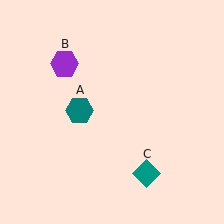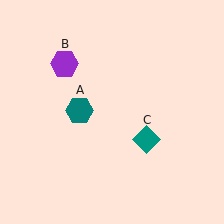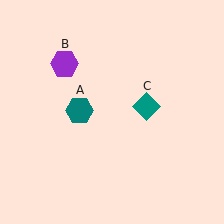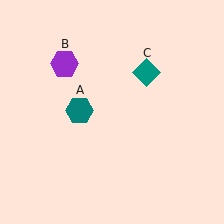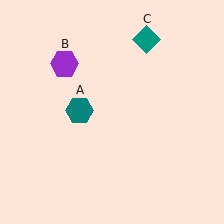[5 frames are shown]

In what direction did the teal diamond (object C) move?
The teal diamond (object C) moved up.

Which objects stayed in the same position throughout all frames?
Teal hexagon (object A) and purple hexagon (object B) remained stationary.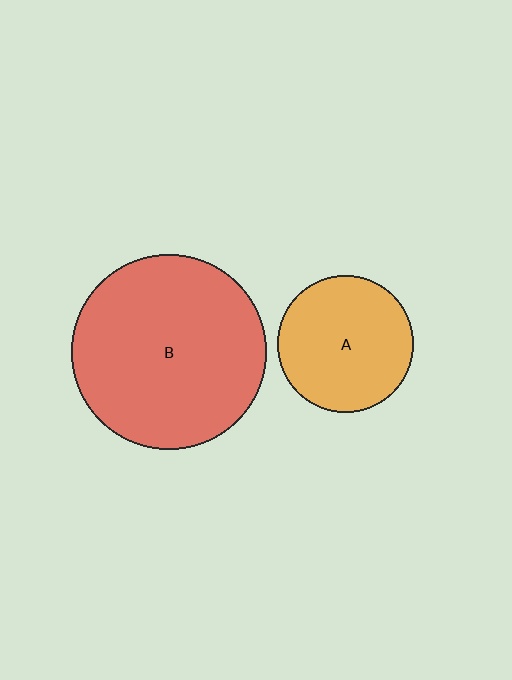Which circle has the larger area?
Circle B (red).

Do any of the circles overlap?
No, none of the circles overlap.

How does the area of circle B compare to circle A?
Approximately 2.0 times.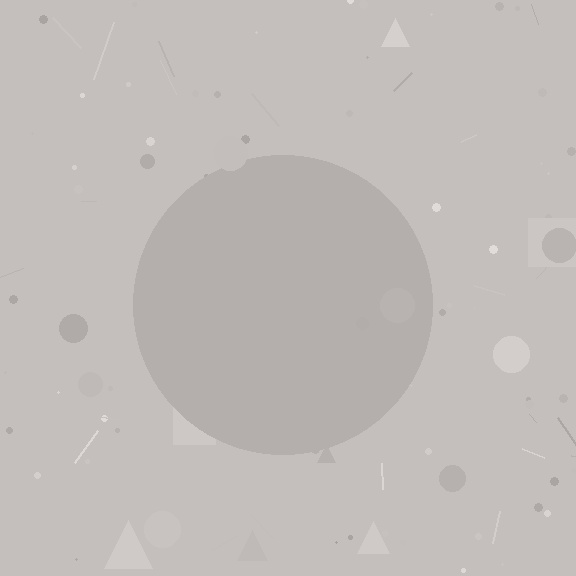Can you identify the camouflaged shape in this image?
The camouflaged shape is a circle.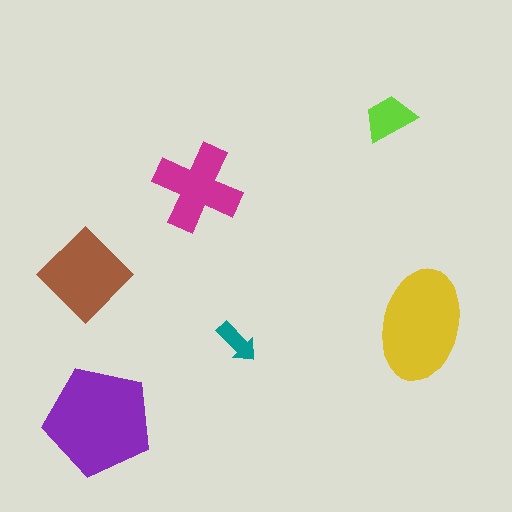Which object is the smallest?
The teal arrow.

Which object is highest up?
The lime trapezoid is topmost.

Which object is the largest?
The purple pentagon.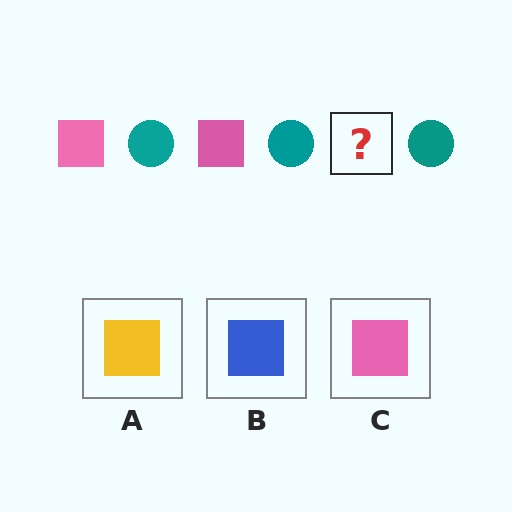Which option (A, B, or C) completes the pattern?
C.